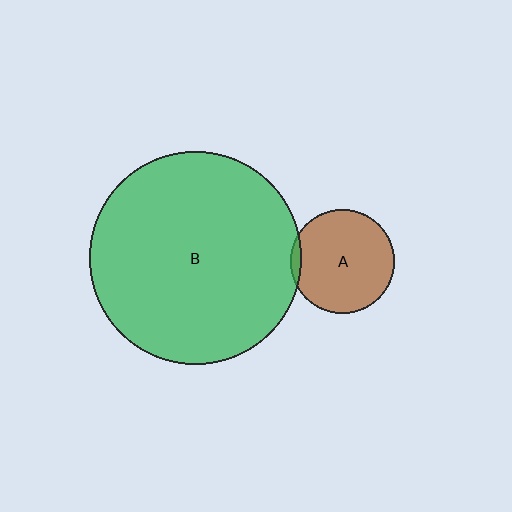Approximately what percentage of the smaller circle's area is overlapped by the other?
Approximately 5%.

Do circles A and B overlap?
Yes.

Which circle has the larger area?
Circle B (green).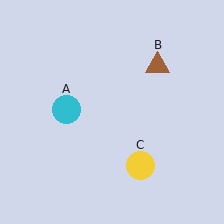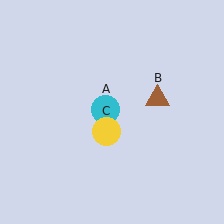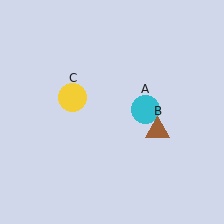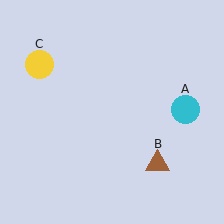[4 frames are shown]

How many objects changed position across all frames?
3 objects changed position: cyan circle (object A), brown triangle (object B), yellow circle (object C).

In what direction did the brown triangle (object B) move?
The brown triangle (object B) moved down.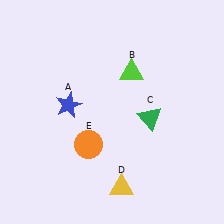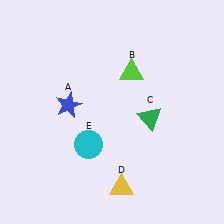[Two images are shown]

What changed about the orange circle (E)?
In Image 1, E is orange. In Image 2, it changed to cyan.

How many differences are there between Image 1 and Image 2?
There is 1 difference between the two images.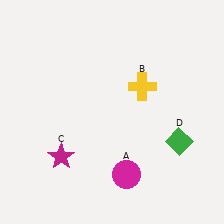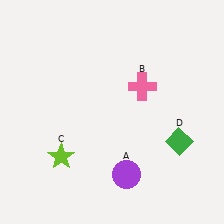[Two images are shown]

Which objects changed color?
A changed from magenta to purple. B changed from yellow to pink. C changed from magenta to lime.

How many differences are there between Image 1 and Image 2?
There are 3 differences between the two images.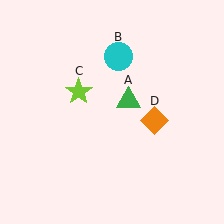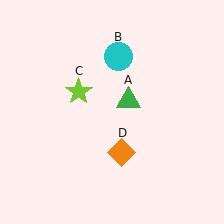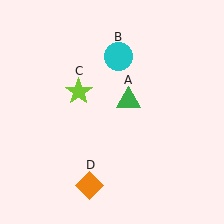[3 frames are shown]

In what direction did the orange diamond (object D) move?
The orange diamond (object D) moved down and to the left.